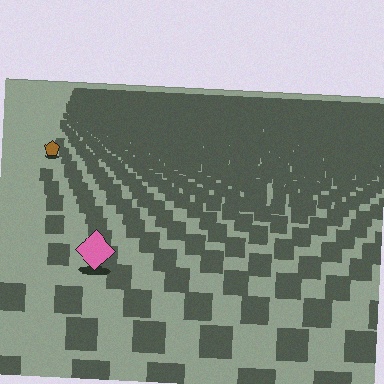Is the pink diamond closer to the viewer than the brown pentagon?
Yes. The pink diamond is closer — you can tell from the texture gradient: the ground texture is coarser near it.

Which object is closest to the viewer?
The pink diamond is closest. The texture marks near it are larger and more spread out.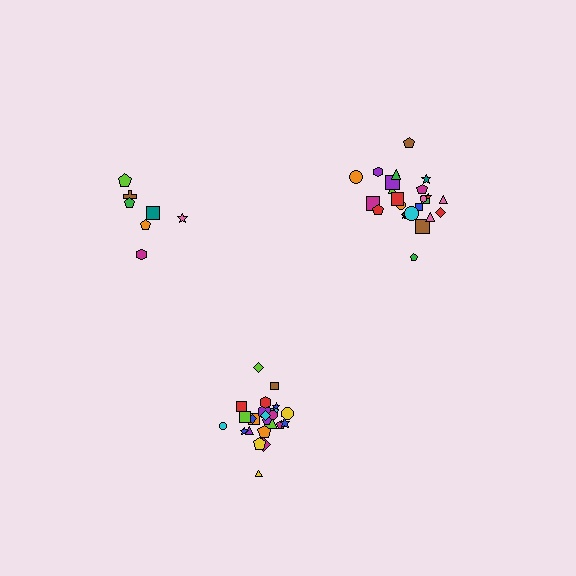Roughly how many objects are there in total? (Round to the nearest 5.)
Roughly 55 objects in total.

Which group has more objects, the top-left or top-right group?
The top-right group.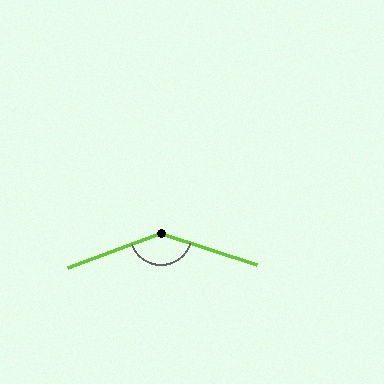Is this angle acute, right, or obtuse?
It is obtuse.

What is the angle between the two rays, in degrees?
Approximately 142 degrees.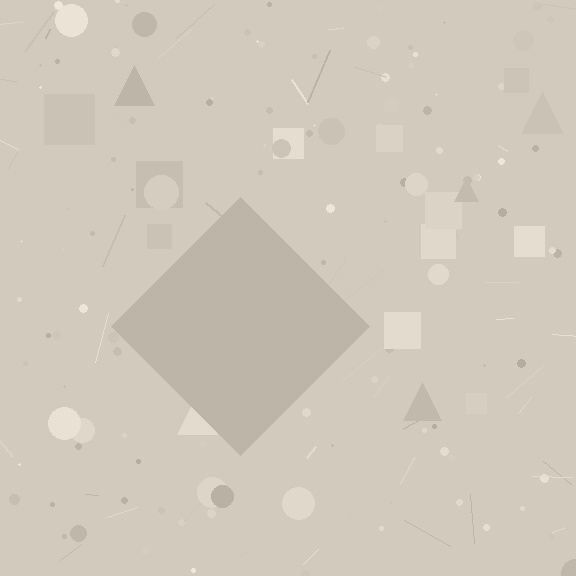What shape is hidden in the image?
A diamond is hidden in the image.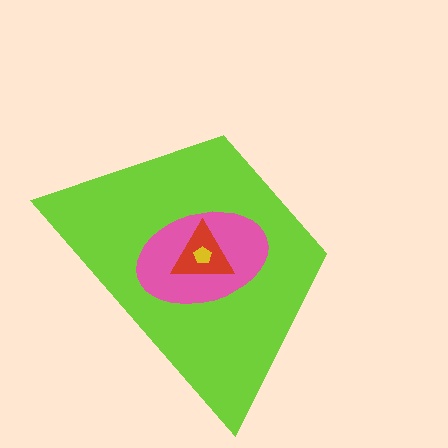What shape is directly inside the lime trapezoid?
The pink ellipse.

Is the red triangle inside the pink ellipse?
Yes.